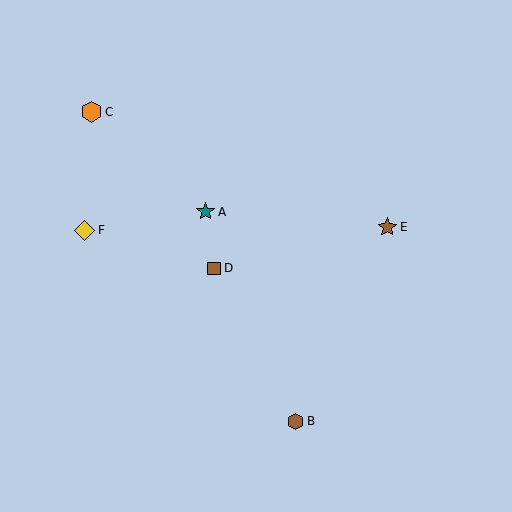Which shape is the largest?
The yellow diamond (labeled F) is the largest.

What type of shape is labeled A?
Shape A is a teal star.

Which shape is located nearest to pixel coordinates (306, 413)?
The brown hexagon (labeled B) at (296, 421) is nearest to that location.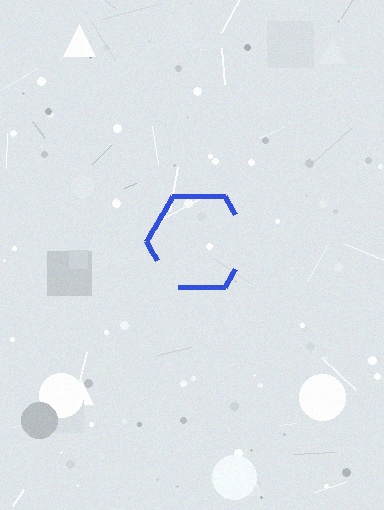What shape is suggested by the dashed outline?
The dashed outline suggests a hexagon.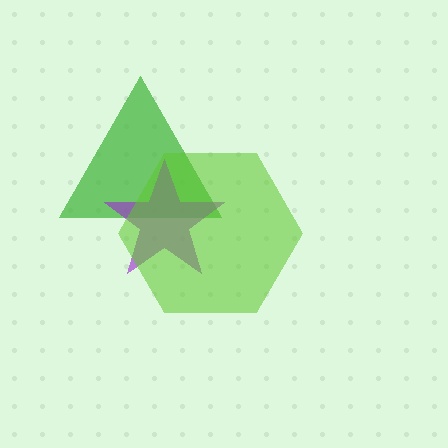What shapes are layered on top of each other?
The layered shapes are: a green triangle, a purple star, a lime hexagon.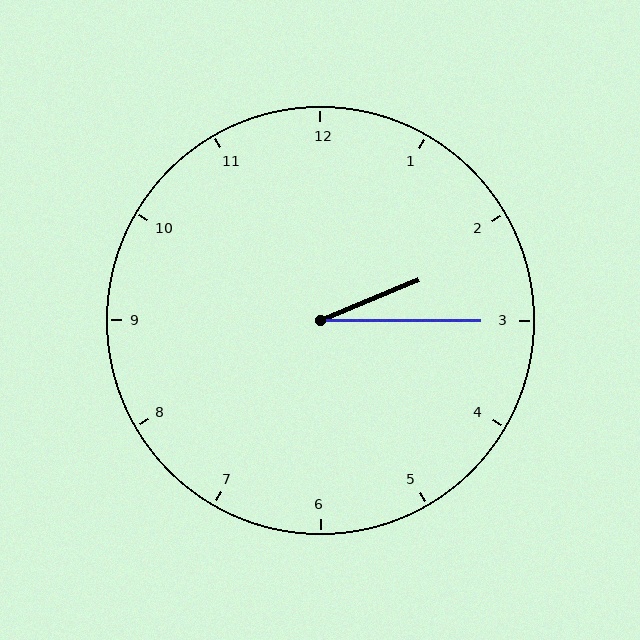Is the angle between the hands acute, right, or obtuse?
It is acute.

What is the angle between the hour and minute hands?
Approximately 22 degrees.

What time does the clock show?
2:15.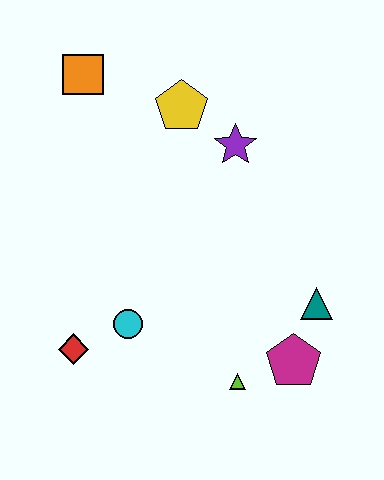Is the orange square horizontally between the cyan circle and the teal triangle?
No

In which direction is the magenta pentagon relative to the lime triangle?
The magenta pentagon is to the right of the lime triangle.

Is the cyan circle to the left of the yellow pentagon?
Yes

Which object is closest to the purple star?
The yellow pentagon is closest to the purple star.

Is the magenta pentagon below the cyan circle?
Yes